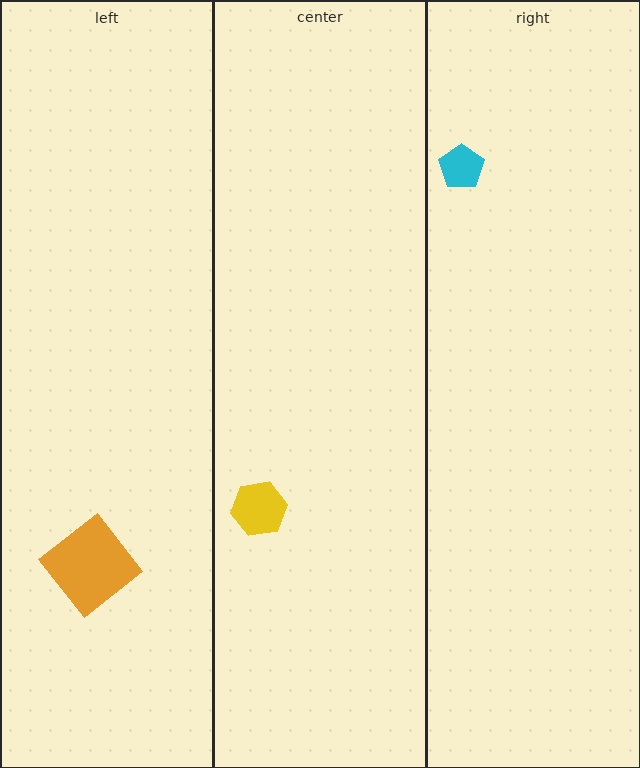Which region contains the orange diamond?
The left region.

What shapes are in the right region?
The cyan pentagon.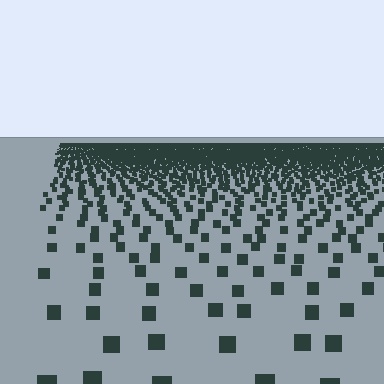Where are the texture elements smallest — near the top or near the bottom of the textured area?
Near the top.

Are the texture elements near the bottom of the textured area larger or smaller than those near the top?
Larger. Near the bottom, elements are closer to the viewer and appear at a bigger on-screen size.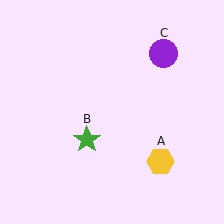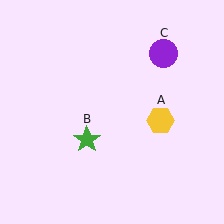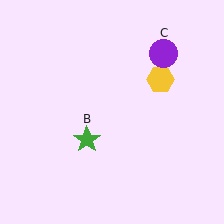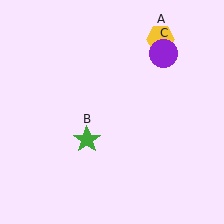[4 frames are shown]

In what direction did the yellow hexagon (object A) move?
The yellow hexagon (object A) moved up.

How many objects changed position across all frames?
1 object changed position: yellow hexagon (object A).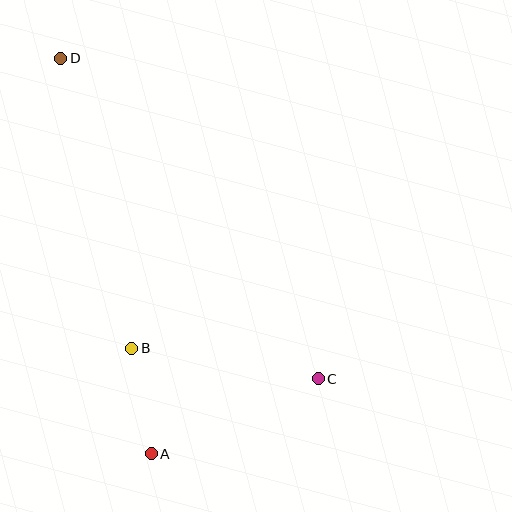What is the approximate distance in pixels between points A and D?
The distance between A and D is approximately 406 pixels.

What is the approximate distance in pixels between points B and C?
The distance between B and C is approximately 189 pixels.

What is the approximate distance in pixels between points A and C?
The distance between A and C is approximately 183 pixels.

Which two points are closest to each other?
Points A and B are closest to each other.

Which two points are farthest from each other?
Points C and D are farthest from each other.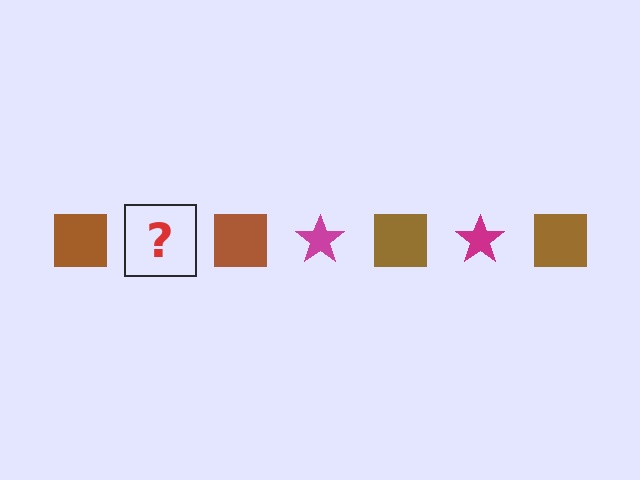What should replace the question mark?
The question mark should be replaced with a magenta star.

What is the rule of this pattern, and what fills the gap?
The rule is that the pattern alternates between brown square and magenta star. The gap should be filled with a magenta star.